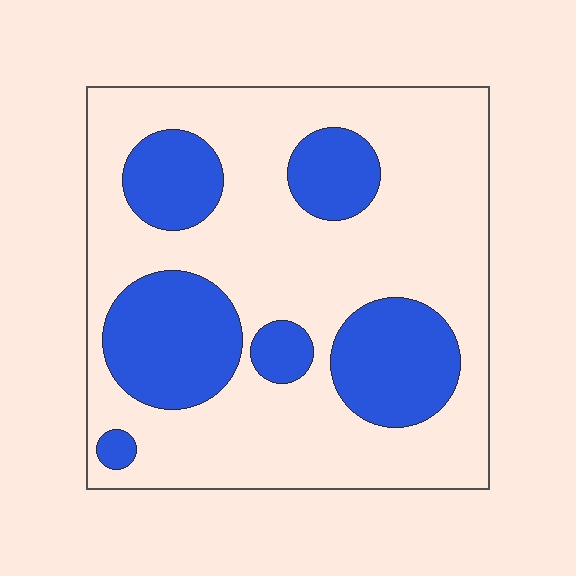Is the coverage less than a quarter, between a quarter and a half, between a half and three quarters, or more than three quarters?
Between a quarter and a half.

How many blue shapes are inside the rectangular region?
6.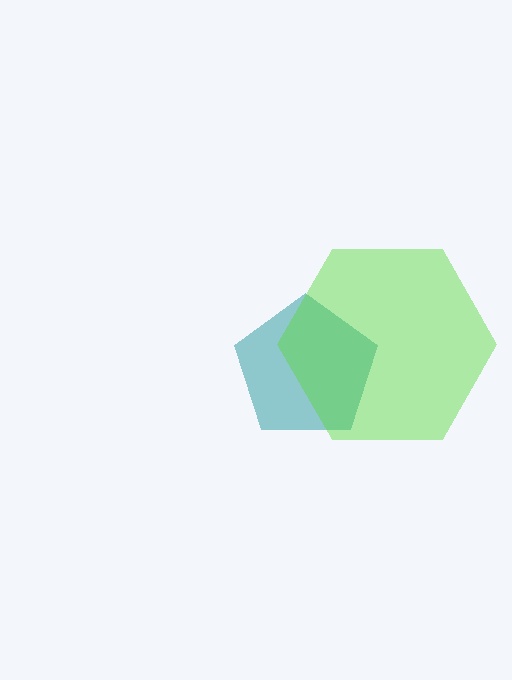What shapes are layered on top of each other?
The layered shapes are: a teal pentagon, a lime hexagon.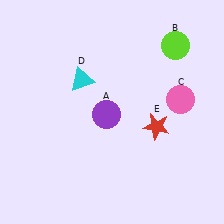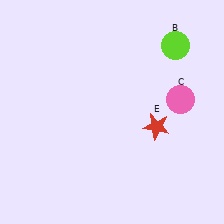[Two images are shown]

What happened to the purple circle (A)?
The purple circle (A) was removed in Image 2. It was in the bottom-left area of Image 1.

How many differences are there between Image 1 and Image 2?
There are 2 differences between the two images.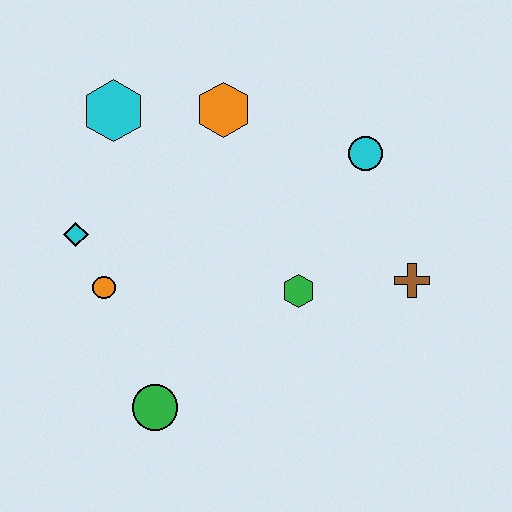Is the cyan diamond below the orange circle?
No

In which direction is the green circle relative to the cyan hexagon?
The green circle is below the cyan hexagon.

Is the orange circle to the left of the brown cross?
Yes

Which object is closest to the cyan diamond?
The orange circle is closest to the cyan diamond.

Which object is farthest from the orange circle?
The brown cross is farthest from the orange circle.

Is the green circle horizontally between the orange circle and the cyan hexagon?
No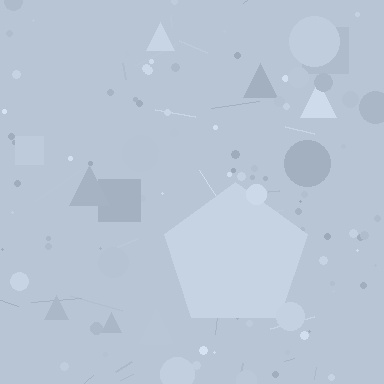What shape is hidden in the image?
A pentagon is hidden in the image.